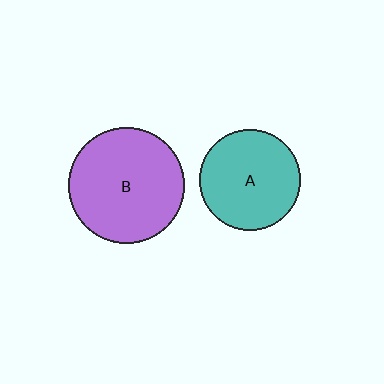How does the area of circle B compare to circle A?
Approximately 1.3 times.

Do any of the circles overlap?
No, none of the circles overlap.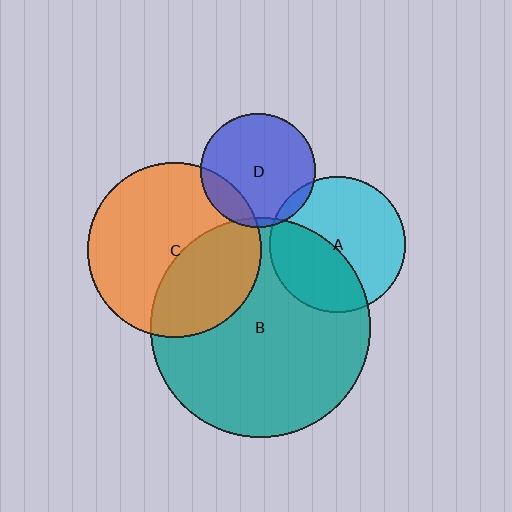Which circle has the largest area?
Circle B (teal).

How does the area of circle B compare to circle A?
Approximately 2.6 times.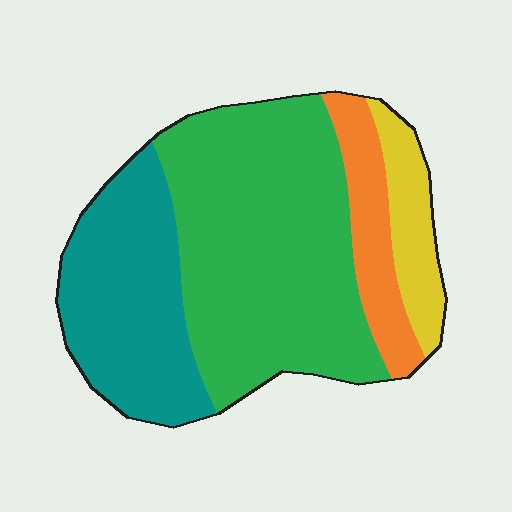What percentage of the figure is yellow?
Yellow takes up about one tenth (1/10) of the figure.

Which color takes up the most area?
Green, at roughly 50%.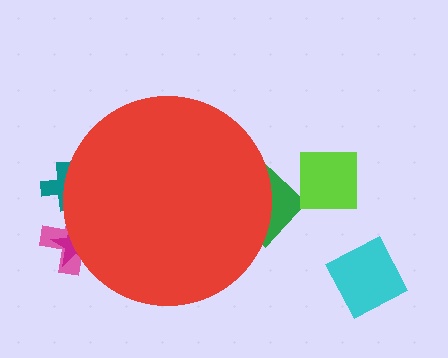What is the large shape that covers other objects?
A red circle.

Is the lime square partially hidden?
No, the lime square is fully visible.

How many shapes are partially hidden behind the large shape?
4 shapes are partially hidden.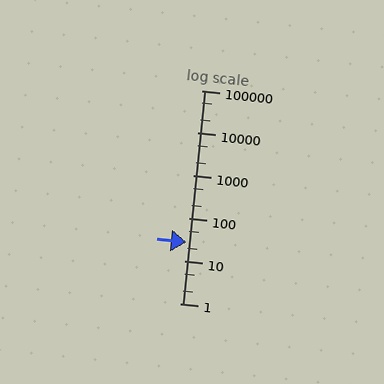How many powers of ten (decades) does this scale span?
The scale spans 5 decades, from 1 to 100000.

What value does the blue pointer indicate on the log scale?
The pointer indicates approximately 28.